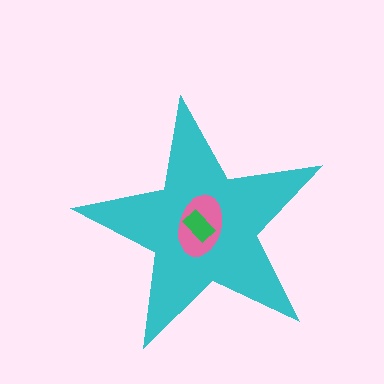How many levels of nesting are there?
3.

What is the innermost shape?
The green rectangle.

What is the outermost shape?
The cyan star.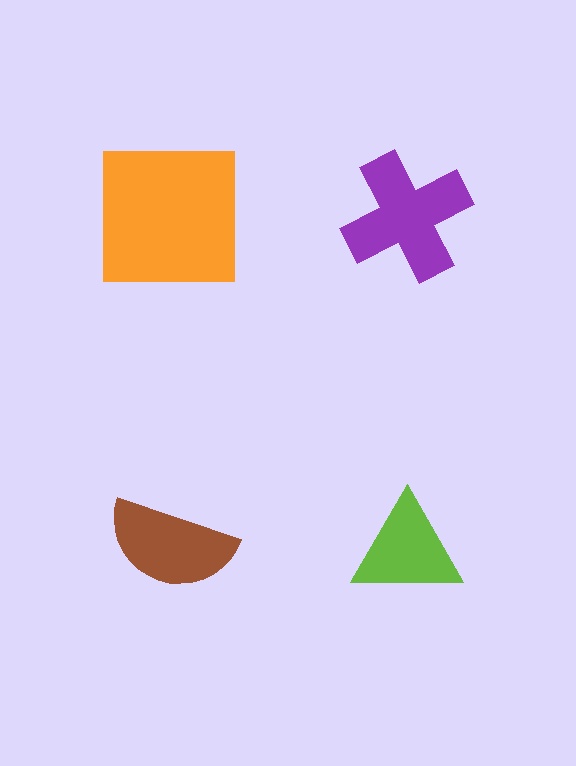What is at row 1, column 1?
An orange square.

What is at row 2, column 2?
A lime triangle.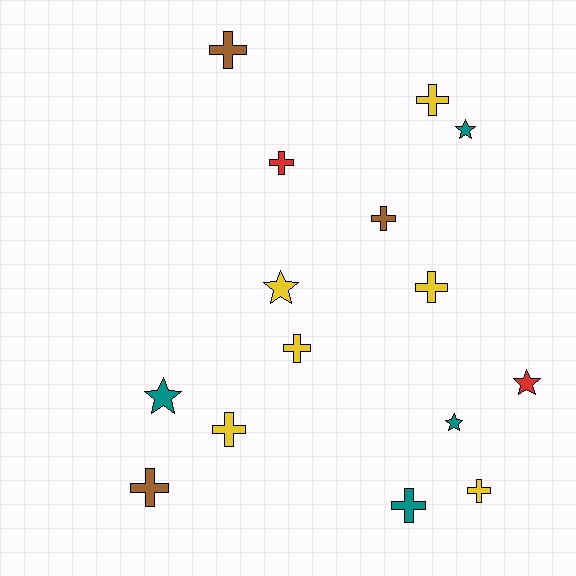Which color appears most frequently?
Yellow, with 6 objects.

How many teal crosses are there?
There is 1 teal cross.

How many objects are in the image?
There are 15 objects.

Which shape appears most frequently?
Cross, with 10 objects.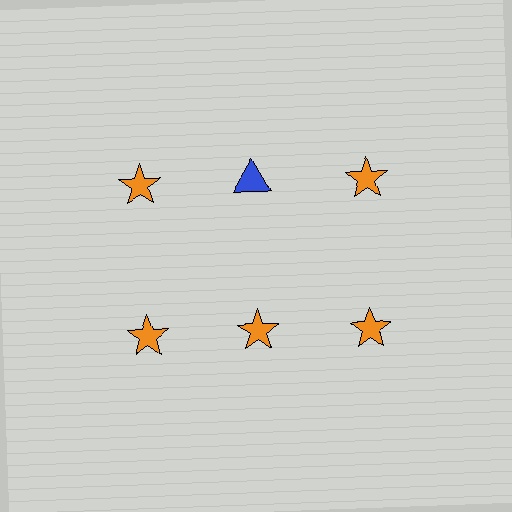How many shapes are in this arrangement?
There are 6 shapes arranged in a grid pattern.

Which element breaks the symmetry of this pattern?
The blue triangle in the top row, second from left column breaks the symmetry. All other shapes are orange stars.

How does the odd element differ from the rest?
It differs in both color (blue instead of orange) and shape (triangle instead of star).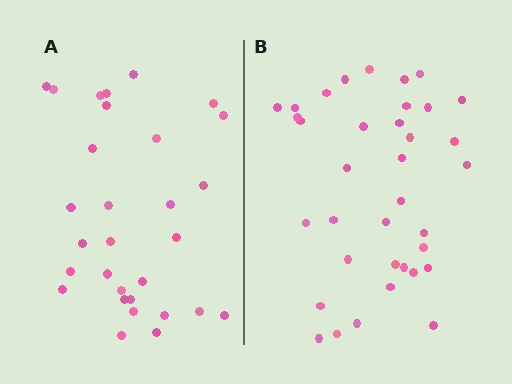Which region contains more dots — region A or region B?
Region B (the right region) has more dots.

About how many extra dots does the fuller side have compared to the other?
Region B has about 6 more dots than region A.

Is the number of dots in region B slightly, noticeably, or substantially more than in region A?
Region B has only slightly more — the two regions are fairly close. The ratio is roughly 1.2 to 1.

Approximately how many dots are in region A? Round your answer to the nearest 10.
About 30 dots.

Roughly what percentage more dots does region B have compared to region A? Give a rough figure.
About 20% more.